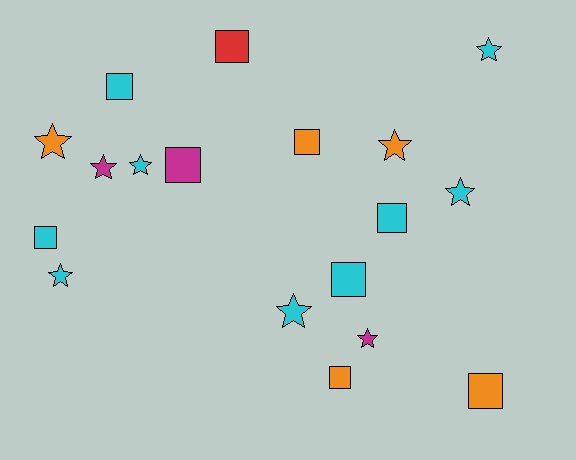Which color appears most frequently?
Cyan, with 9 objects.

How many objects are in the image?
There are 18 objects.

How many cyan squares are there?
There are 4 cyan squares.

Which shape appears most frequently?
Square, with 9 objects.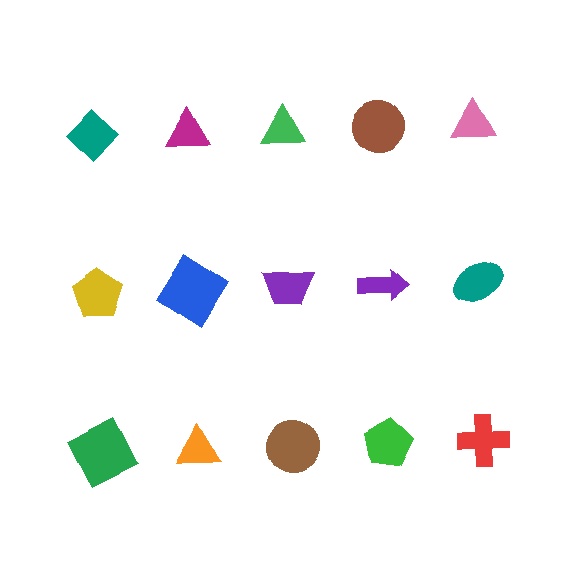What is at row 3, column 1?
A green square.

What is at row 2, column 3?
A purple trapezoid.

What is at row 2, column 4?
A purple arrow.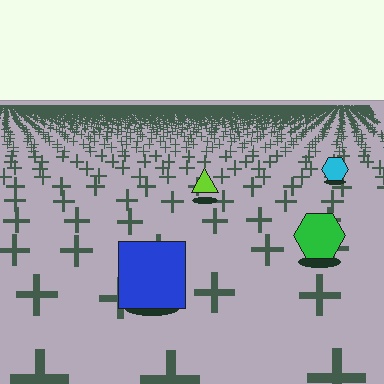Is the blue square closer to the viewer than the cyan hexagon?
Yes. The blue square is closer — you can tell from the texture gradient: the ground texture is coarser near it.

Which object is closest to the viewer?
The blue square is closest. The texture marks near it are larger and more spread out.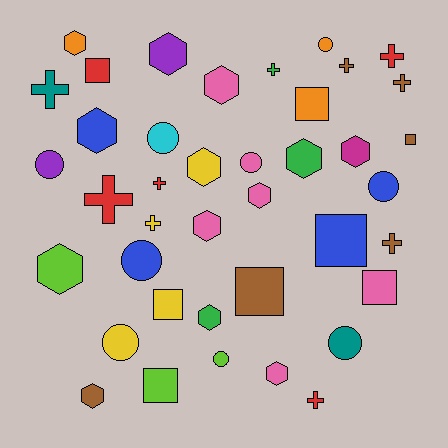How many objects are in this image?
There are 40 objects.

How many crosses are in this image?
There are 10 crosses.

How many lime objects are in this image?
There are 3 lime objects.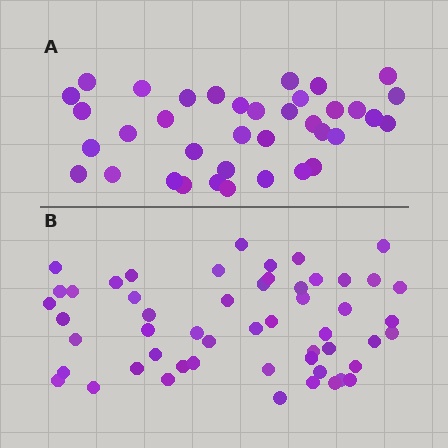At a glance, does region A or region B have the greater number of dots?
Region B (the bottom region) has more dots.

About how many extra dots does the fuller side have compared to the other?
Region B has approximately 15 more dots than region A.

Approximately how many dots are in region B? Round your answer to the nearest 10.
About 50 dots. (The exact count is 53, which rounds to 50.)